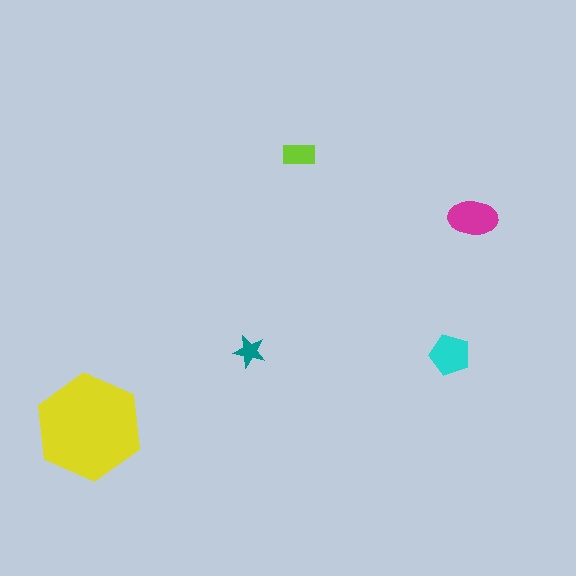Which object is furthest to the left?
The yellow hexagon is leftmost.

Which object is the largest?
The yellow hexagon.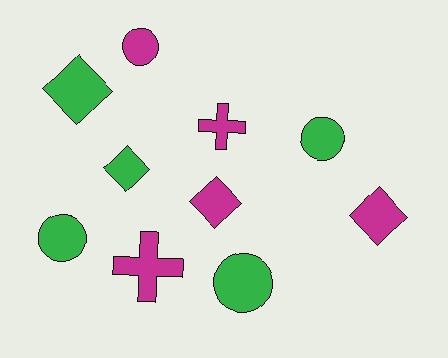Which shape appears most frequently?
Diamond, with 4 objects.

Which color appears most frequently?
Magenta, with 5 objects.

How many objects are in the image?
There are 10 objects.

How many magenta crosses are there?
There are 2 magenta crosses.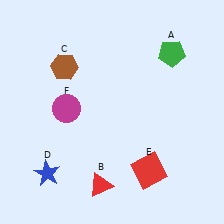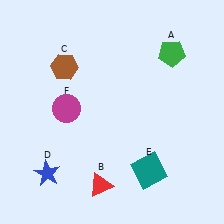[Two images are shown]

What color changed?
The square (E) changed from red in Image 1 to teal in Image 2.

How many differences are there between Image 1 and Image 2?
There is 1 difference between the two images.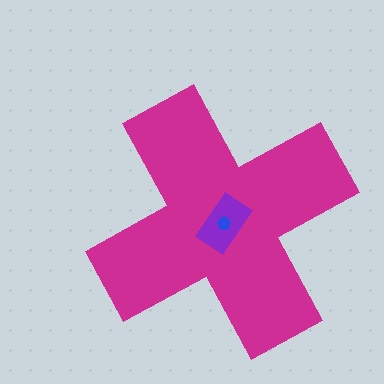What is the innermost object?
The blue hexagon.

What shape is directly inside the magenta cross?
The purple rectangle.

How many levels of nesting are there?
3.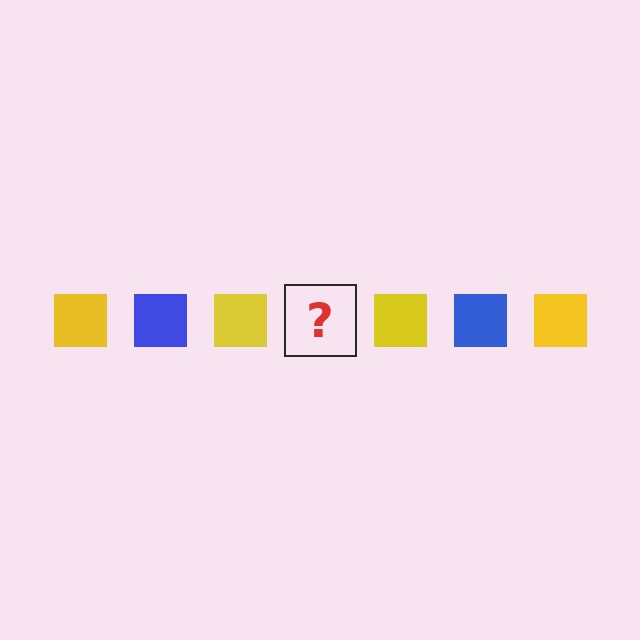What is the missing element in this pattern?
The missing element is a blue square.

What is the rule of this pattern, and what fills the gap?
The rule is that the pattern cycles through yellow, blue squares. The gap should be filled with a blue square.